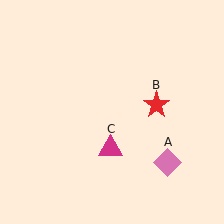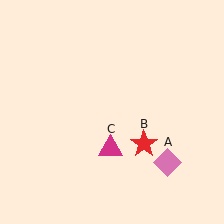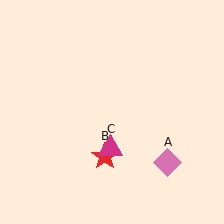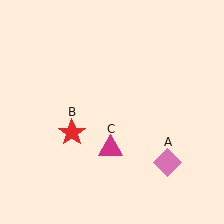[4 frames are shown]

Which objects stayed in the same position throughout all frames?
Pink diamond (object A) and magenta triangle (object C) remained stationary.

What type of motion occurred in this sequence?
The red star (object B) rotated clockwise around the center of the scene.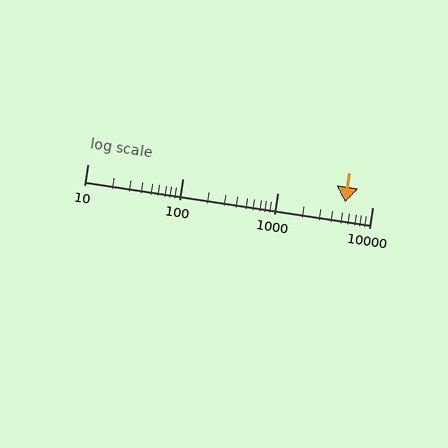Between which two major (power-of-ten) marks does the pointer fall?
The pointer is between 1000 and 10000.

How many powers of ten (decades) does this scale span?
The scale spans 3 decades, from 10 to 10000.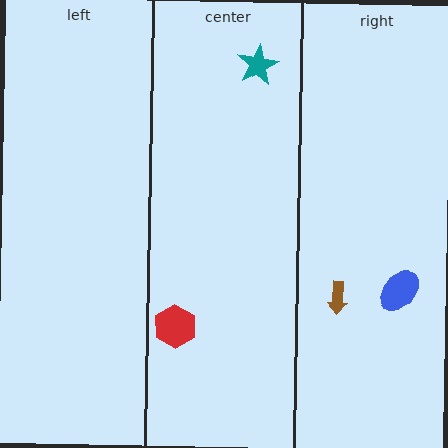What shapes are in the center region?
The red hexagon, the teal star.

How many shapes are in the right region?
2.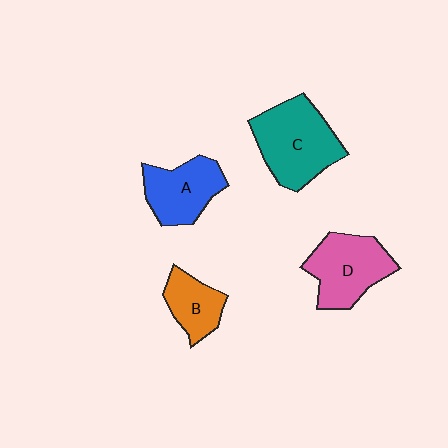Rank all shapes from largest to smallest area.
From largest to smallest: C (teal), D (pink), A (blue), B (orange).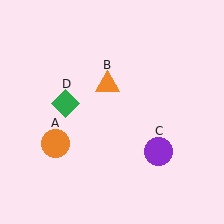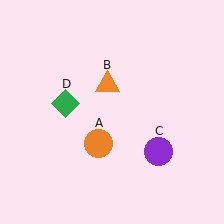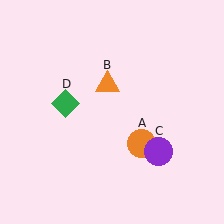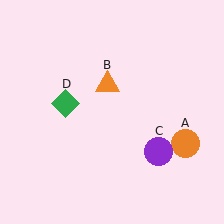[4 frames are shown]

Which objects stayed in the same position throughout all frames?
Orange triangle (object B) and purple circle (object C) and green diamond (object D) remained stationary.